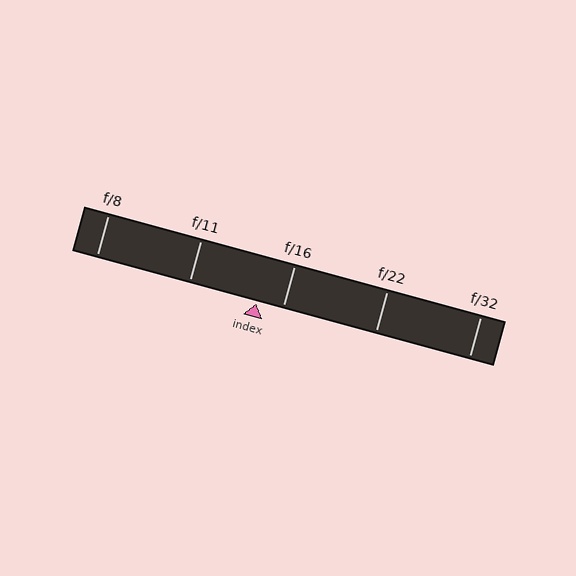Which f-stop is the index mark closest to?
The index mark is closest to f/16.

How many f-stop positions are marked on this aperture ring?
There are 5 f-stop positions marked.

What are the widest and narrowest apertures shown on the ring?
The widest aperture shown is f/8 and the narrowest is f/32.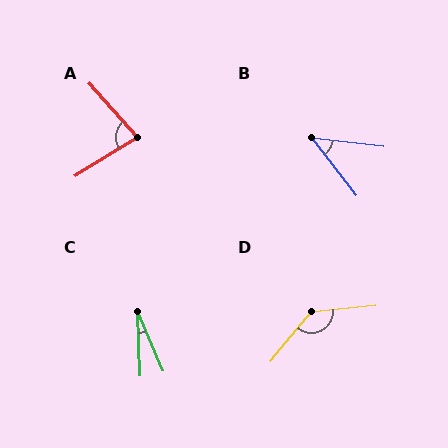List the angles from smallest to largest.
C (21°), B (46°), A (80°), D (135°).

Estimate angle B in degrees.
Approximately 46 degrees.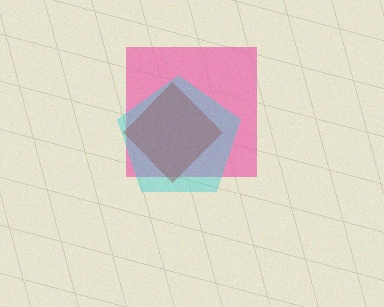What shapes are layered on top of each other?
The layered shapes are: a pink square, a red diamond, a cyan pentagon.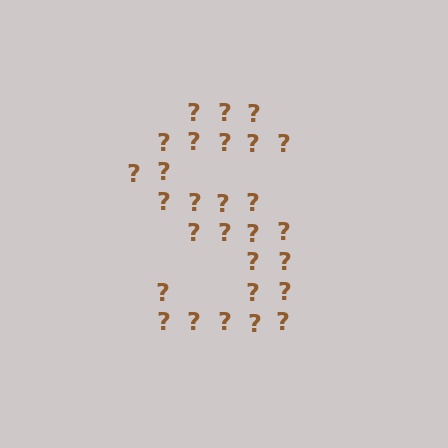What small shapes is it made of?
It is made of small question marks.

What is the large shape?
The large shape is the letter S.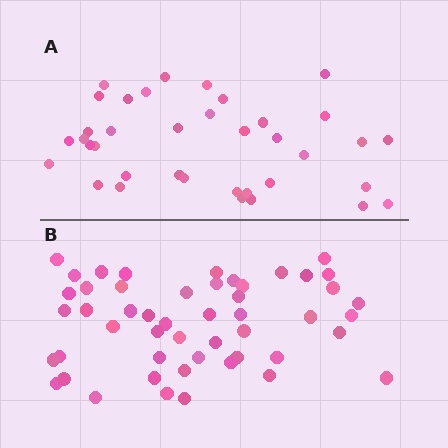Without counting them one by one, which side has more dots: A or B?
Region B (the bottom region) has more dots.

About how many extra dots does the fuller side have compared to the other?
Region B has approximately 15 more dots than region A.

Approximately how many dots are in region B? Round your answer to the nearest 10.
About 50 dots.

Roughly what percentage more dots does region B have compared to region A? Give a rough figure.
About 35% more.